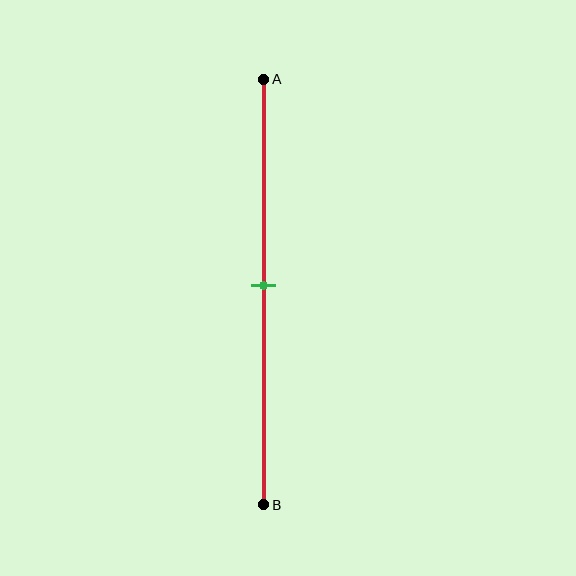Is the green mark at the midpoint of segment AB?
Yes, the mark is approximately at the midpoint.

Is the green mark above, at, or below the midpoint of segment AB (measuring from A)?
The green mark is approximately at the midpoint of segment AB.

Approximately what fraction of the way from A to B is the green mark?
The green mark is approximately 50% of the way from A to B.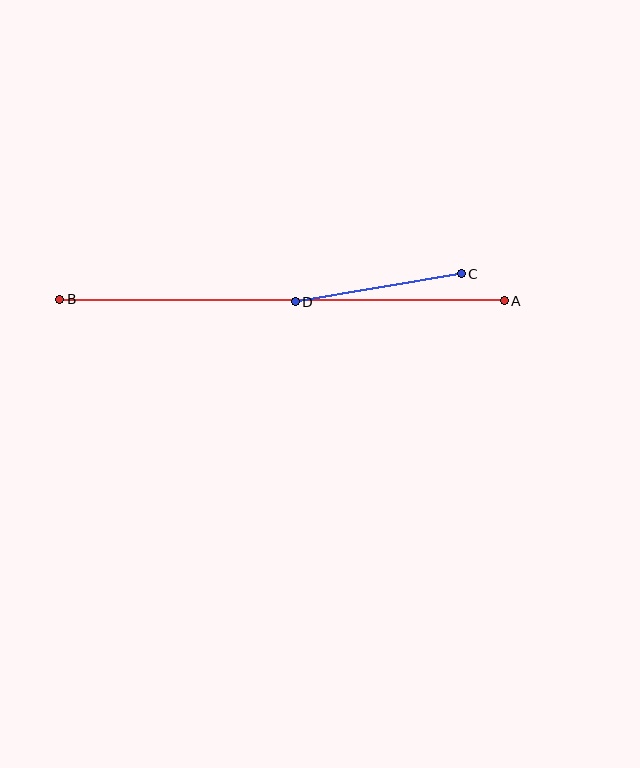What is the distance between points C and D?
The distance is approximately 169 pixels.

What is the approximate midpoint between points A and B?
The midpoint is at approximately (282, 300) pixels.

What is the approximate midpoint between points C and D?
The midpoint is at approximately (378, 288) pixels.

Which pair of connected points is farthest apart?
Points A and B are farthest apart.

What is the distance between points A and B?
The distance is approximately 445 pixels.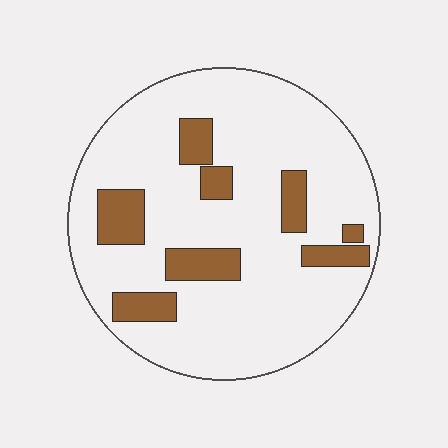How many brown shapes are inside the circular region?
8.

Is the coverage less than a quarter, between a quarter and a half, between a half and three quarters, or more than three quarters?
Less than a quarter.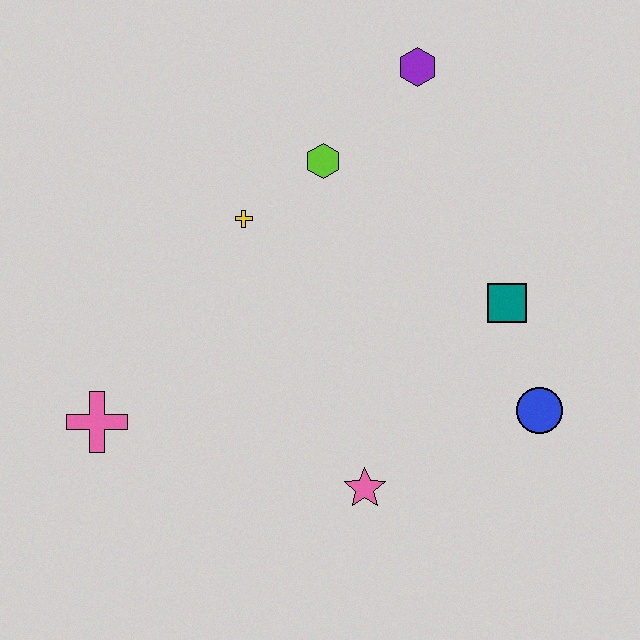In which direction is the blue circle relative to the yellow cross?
The blue circle is to the right of the yellow cross.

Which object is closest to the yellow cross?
The lime hexagon is closest to the yellow cross.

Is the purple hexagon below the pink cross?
No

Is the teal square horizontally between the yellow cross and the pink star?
No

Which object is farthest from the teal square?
The pink cross is farthest from the teal square.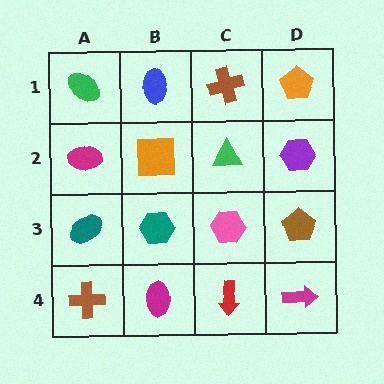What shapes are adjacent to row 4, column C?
A pink hexagon (row 3, column C), a magenta ellipse (row 4, column B), a magenta arrow (row 4, column D).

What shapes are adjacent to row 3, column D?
A purple hexagon (row 2, column D), a magenta arrow (row 4, column D), a pink hexagon (row 3, column C).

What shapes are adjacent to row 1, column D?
A purple hexagon (row 2, column D), a brown cross (row 1, column C).